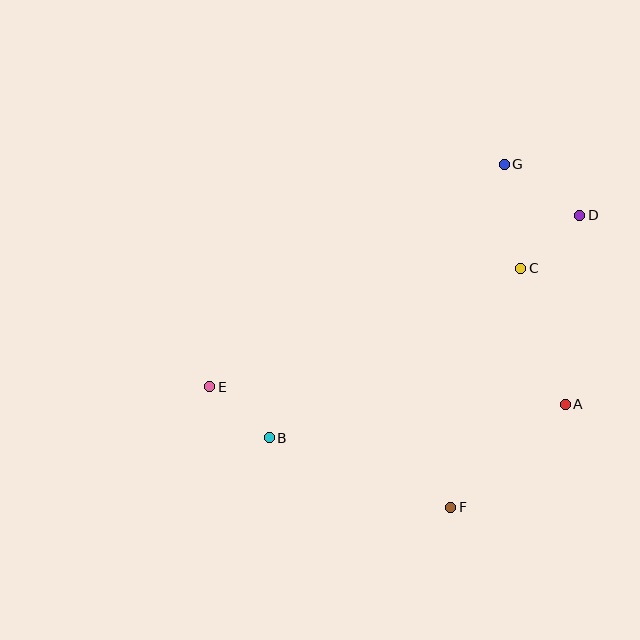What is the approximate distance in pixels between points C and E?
The distance between C and E is approximately 333 pixels.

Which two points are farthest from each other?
Points D and E are farthest from each other.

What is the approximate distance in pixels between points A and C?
The distance between A and C is approximately 143 pixels.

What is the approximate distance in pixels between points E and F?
The distance between E and F is approximately 269 pixels.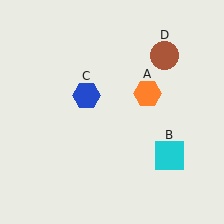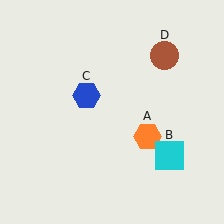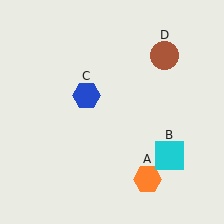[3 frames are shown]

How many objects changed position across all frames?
1 object changed position: orange hexagon (object A).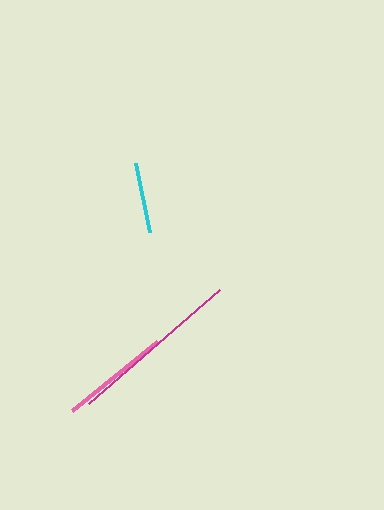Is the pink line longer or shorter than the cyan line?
The pink line is longer than the cyan line.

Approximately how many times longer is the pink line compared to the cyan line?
The pink line is approximately 1.6 times the length of the cyan line.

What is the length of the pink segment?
The pink segment is approximately 109 pixels long.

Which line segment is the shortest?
The cyan line is the shortest at approximately 70 pixels.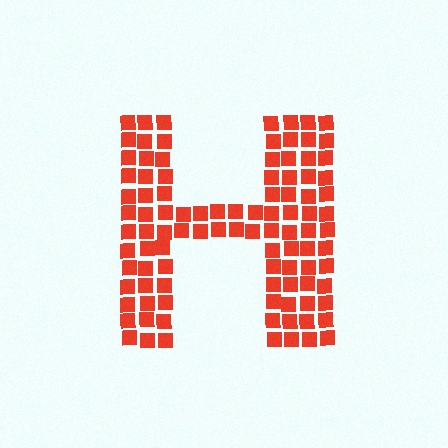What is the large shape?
The large shape is the letter H.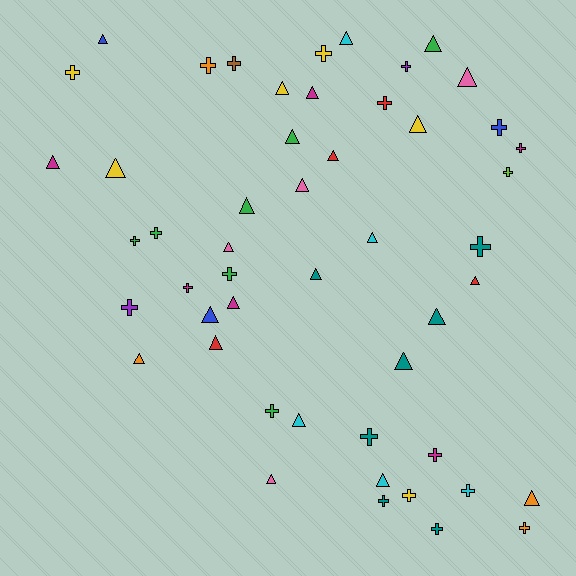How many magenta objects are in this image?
There are 6 magenta objects.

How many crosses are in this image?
There are 23 crosses.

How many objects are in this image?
There are 50 objects.